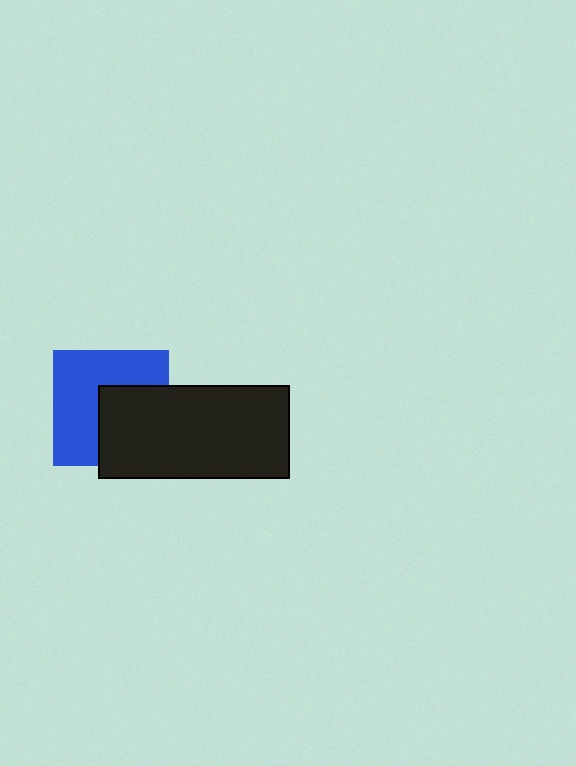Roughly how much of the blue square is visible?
About half of it is visible (roughly 57%).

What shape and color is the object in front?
The object in front is a black rectangle.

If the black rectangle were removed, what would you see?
You would see the complete blue square.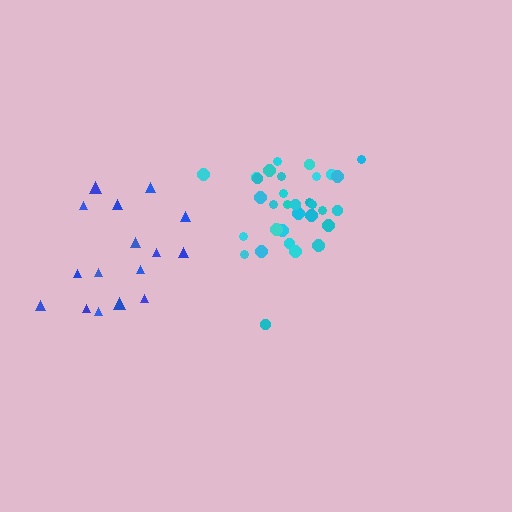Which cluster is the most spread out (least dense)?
Blue.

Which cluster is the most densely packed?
Cyan.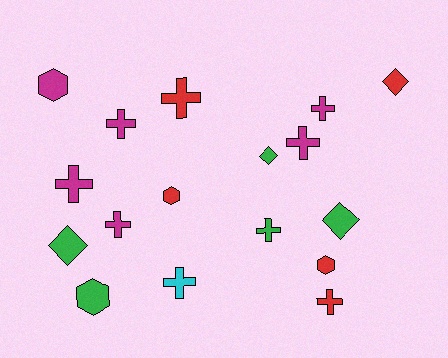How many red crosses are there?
There are 2 red crosses.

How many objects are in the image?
There are 17 objects.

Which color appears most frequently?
Magenta, with 6 objects.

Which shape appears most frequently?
Cross, with 9 objects.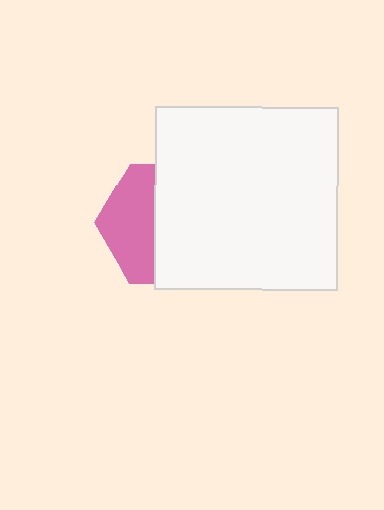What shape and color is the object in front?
The object in front is a white square.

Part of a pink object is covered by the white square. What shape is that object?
It is a hexagon.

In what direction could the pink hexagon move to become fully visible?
The pink hexagon could move left. That would shift it out from behind the white square entirely.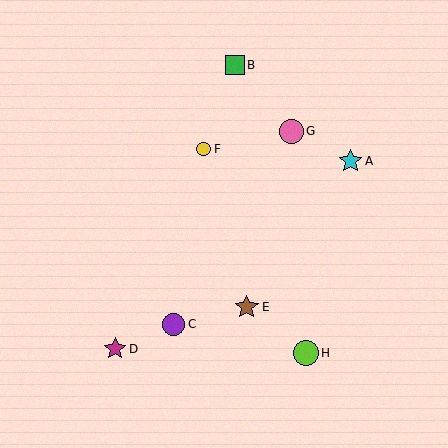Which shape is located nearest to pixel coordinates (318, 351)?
The lime circle (labeled H) at (306, 353) is nearest to that location.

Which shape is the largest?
The lime circle (labeled H) is the largest.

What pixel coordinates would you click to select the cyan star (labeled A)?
Click at (351, 161) to select the cyan star A.